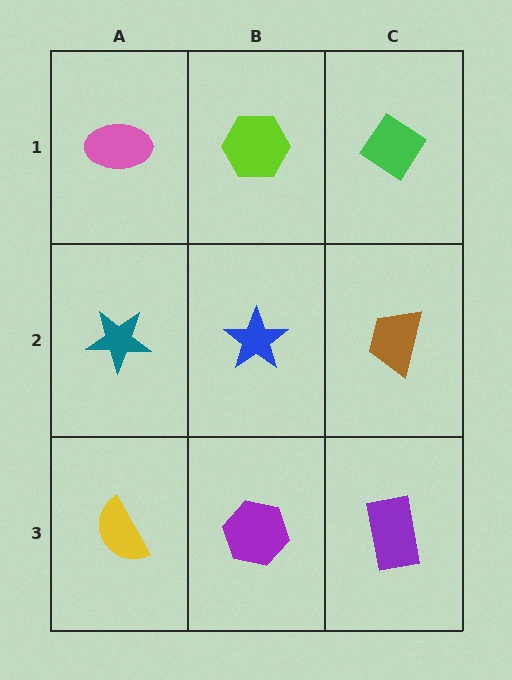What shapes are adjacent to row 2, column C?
A green diamond (row 1, column C), a purple rectangle (row 3, column C), a blue star (row 2, column B).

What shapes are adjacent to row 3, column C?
A brown trapezoid (row 2, column C), a purple hexagon (row 3, column B).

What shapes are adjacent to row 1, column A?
A teal star (row 2, column A), a lime hexagon (row 1, column B).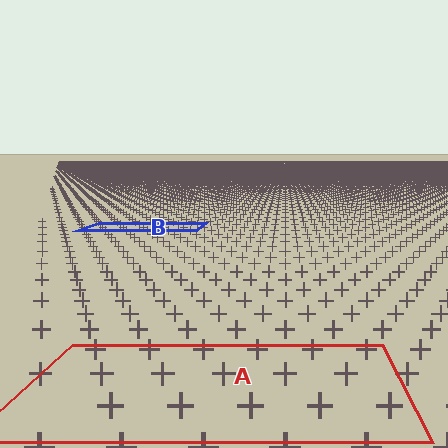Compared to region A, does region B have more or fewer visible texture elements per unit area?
Region B has more texture elements per unit area — they are packed more densely because it is farther away.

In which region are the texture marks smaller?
The texture marks are smaller in region B, because it is farther away.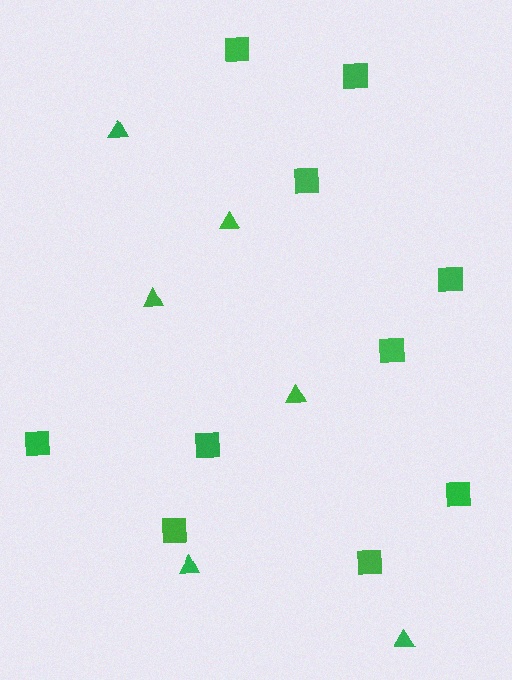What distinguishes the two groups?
There are 2 groups: one group of triangles (6) and one group of squares (10).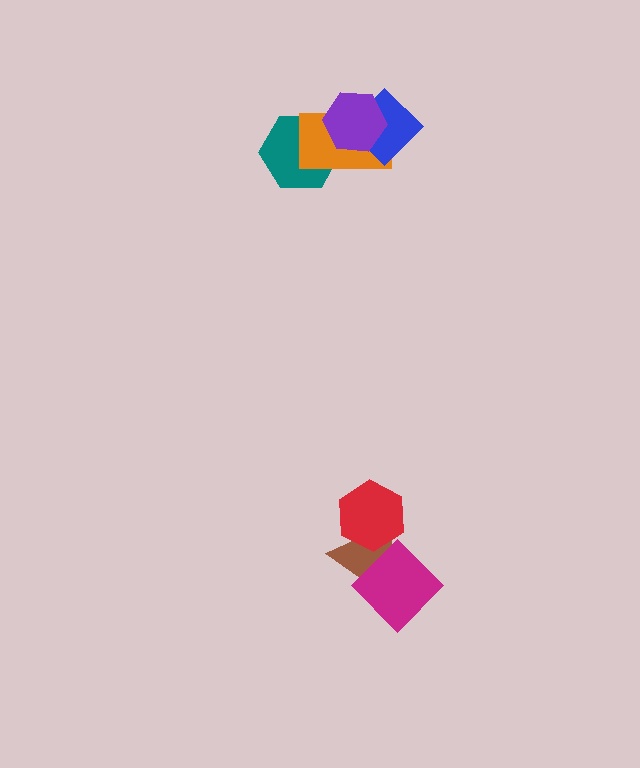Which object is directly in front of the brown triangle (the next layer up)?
The magenta diamond is directly in front of the brown triangle.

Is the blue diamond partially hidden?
Yes, it is partially covered by another shape.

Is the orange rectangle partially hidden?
Yes, it is partially covered by another shape.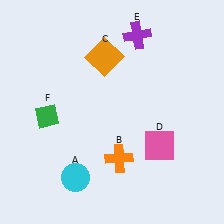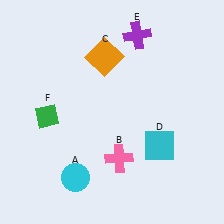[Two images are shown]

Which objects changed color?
B changed from orange to pink. D changed from pink to cyan.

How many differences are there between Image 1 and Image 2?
There are 2 differences between the two images.